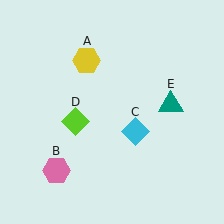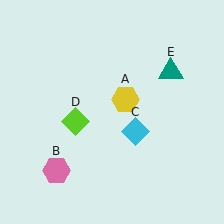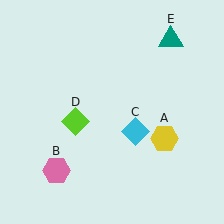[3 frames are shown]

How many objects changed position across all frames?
2 objects changed position: yellow hexagon (object A), teal triangle (object E).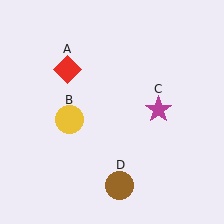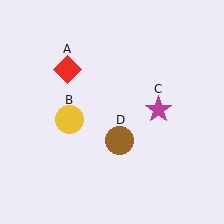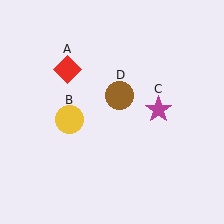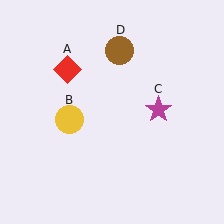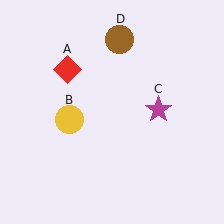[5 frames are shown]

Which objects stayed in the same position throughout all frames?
Red diamond (object A) and yellow circle (object B) and magenta star (object C) remained stationary.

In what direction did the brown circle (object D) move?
The brown circle (object D) moved up.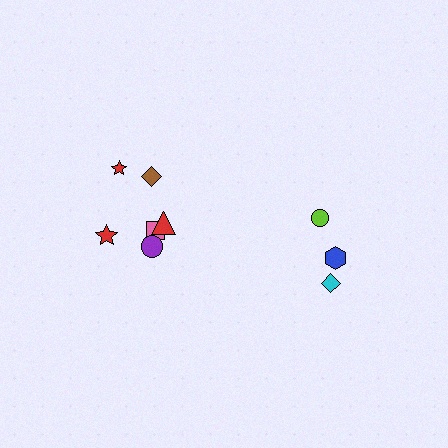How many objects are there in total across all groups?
There are 9 objects.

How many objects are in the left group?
There are 6 objects.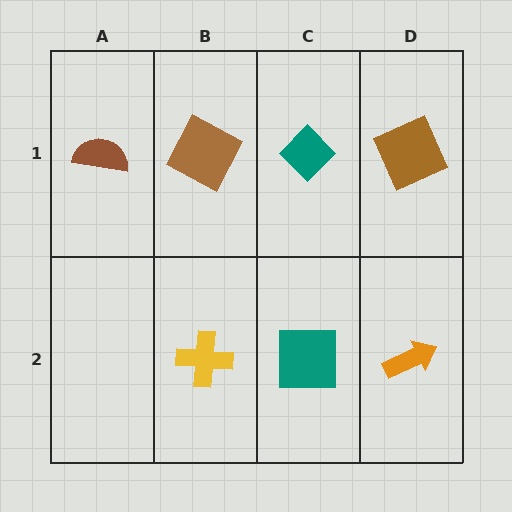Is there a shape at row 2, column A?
No, that cell is empty.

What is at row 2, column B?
A yellow cross.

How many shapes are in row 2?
3 shapes.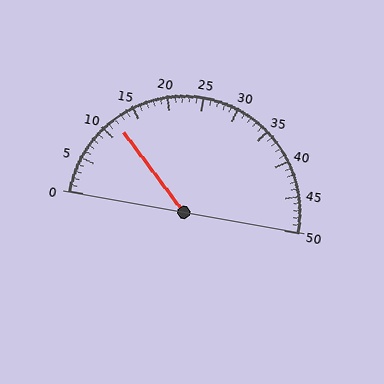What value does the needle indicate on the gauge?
The needle indicates approximately 12.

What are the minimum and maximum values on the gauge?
The gauge ranges from 0 to 50.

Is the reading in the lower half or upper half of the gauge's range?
The reading is in the lower half of the range (0 to 50).